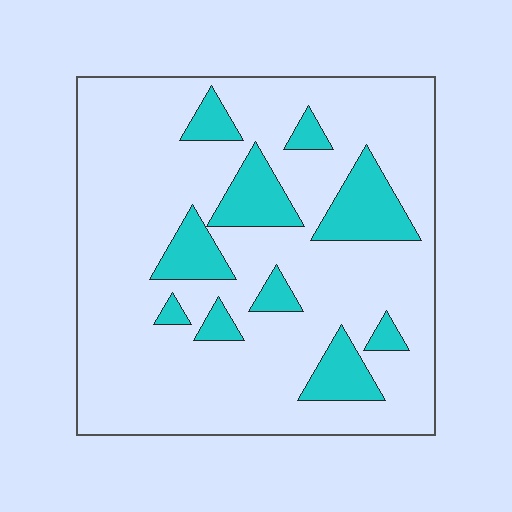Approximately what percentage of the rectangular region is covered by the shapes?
Approximately 20%.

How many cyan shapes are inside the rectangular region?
10.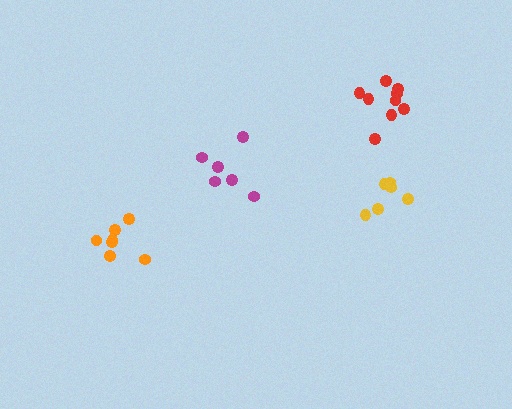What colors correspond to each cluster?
The clusters are colored: magenta, orange, red, yellow.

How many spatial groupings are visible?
There are 4 spatial groupings.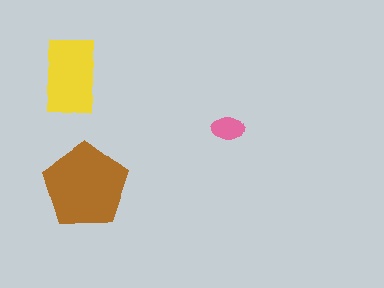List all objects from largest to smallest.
The brown pentagon, the yellow rectangle, the pink ellipse.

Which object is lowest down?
The brown pentagon is bottommost.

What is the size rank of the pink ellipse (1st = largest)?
3rd.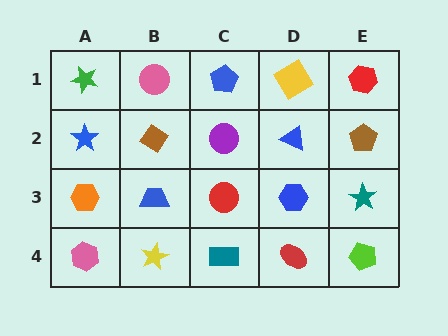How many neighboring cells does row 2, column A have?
3.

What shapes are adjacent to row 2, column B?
A pink circle (row 1, column B), a blue trapezoid (row 3, column B), a blue star (row 2, column A), a purple circle (row 2, column C).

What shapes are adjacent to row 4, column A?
An orange hexagon (row 3, column A), a yellow star (row 4, column B).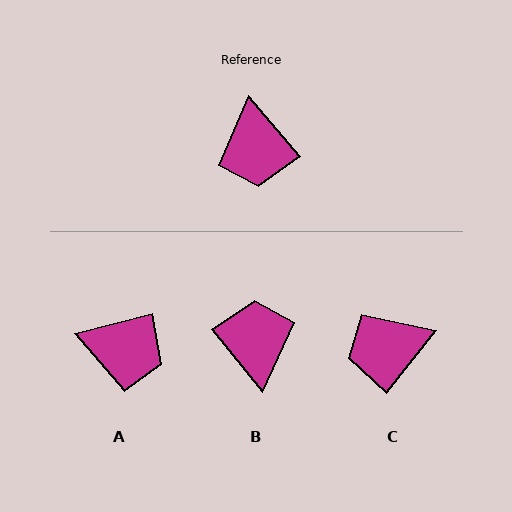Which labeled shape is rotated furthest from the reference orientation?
B, about 179 degrees away.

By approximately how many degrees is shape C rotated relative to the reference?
Approximately 78 degrees clockwise.